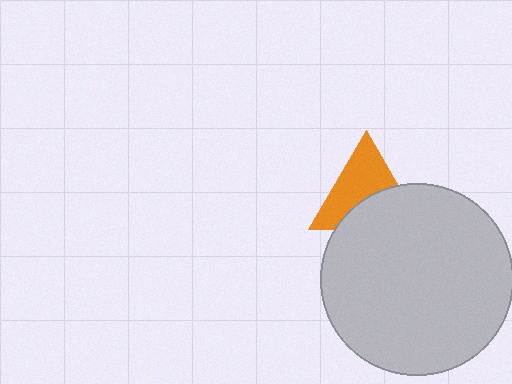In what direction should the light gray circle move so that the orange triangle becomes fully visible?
The light gray circle should move down. That is the shortest direction to clear the overlap and leave the orange triangle fully visible.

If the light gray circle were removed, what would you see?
You would see the complete orange triangle.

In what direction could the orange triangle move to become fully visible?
The orange triangle could move up. That would shift it out from behind the light gray circle entirely.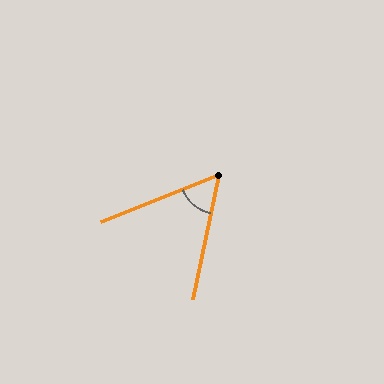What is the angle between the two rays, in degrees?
Approximately 57 degrees.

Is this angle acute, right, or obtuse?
It is acute.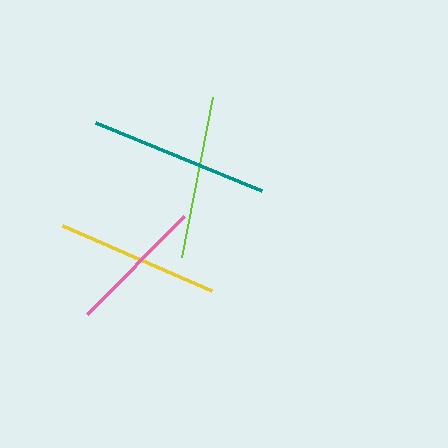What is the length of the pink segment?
The pink segment is approximately 138 pixels long.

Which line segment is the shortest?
The pink line is the shortest at approximately 138 pixels.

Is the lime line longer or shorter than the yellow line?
The lime line is longer than the yellow line.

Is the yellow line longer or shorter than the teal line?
The teal line is longer than the yellow line.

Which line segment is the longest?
The teal line is the longest at approximately 180 pixels.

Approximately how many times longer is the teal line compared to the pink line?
The teal line is approximately 1.3 times the length of the pink line.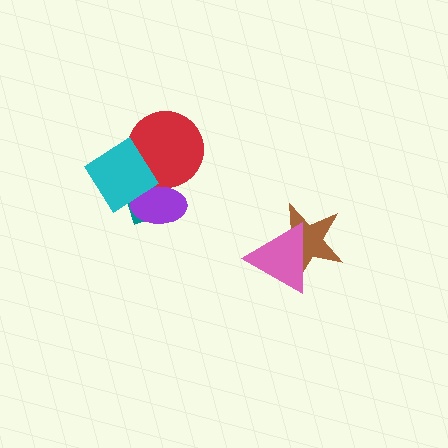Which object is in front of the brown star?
The pink triangle is in front of the brown star.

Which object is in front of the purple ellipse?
The cyan diamond is in front of the purple ellipse.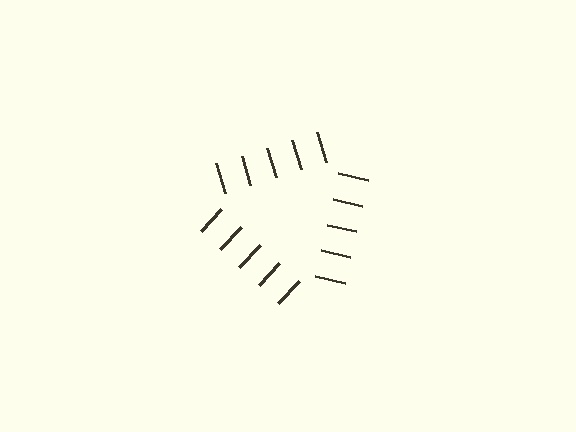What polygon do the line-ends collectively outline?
An illusory triangle — the line segments terminate on its edges but no continuous stroke is drawn.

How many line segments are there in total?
15 — 5 along each of the 3 edges.